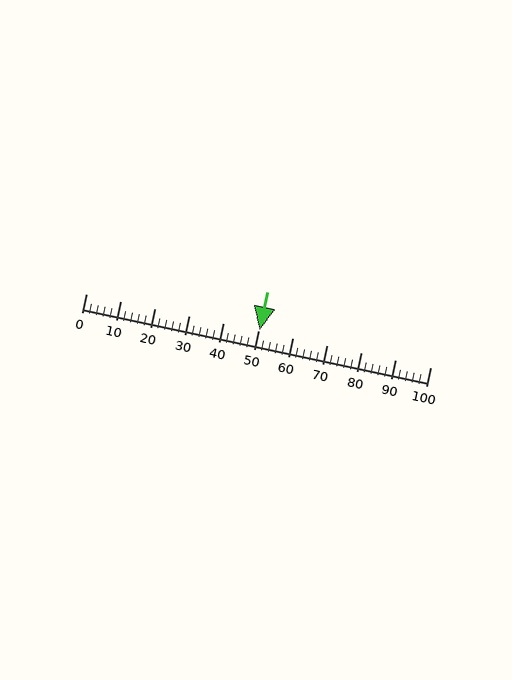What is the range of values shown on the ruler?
The ruler shows values from 0 to 100.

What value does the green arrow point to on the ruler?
The green arrow points to approximately 50.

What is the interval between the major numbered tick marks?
The major tick marks are spaced 10 units apart.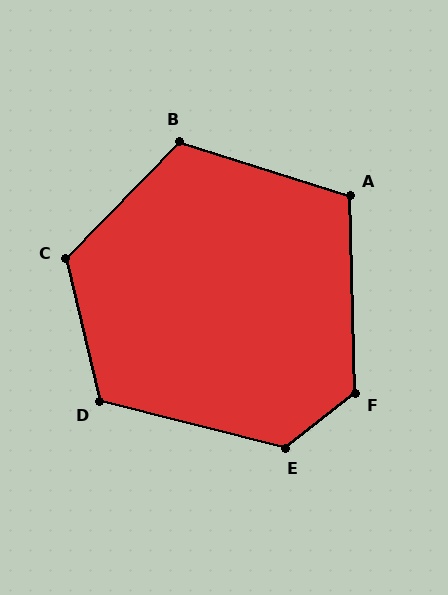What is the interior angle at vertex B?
Approximately 116 degrees (obtuse).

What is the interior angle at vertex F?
Approximately 127 degrees (obtuse).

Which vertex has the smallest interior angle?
A, at approximately 109 degrees.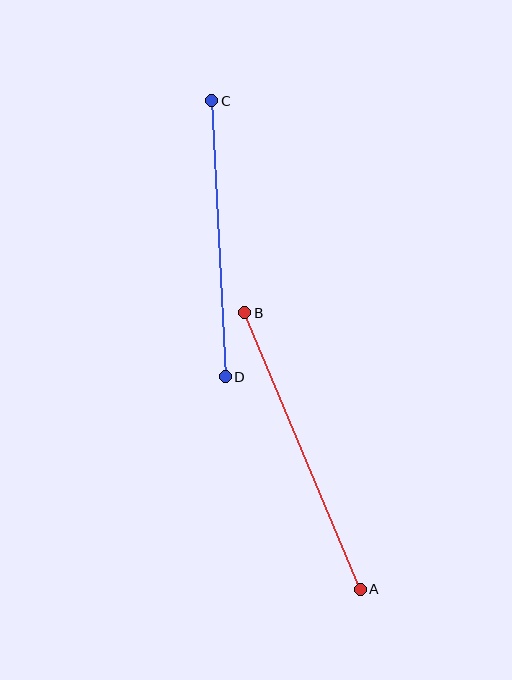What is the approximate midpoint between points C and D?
The midpoint is at approximately (218, 239) pixels.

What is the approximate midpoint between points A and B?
The midpoint is at approximately (302, 451) pixels.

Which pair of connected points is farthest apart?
Points A and B are farthest apart.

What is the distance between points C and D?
The distance is approximately 276 pixels.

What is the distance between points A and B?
The distance is approximately 300 pixels.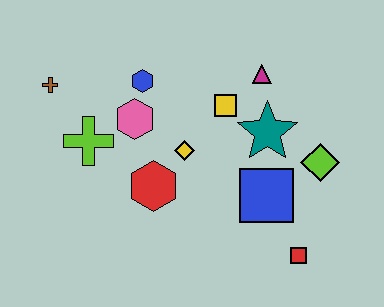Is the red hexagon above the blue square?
Yes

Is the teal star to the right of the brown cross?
Yes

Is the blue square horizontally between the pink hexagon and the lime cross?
No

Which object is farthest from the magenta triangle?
The brown cross is farthest from the magenta triangle.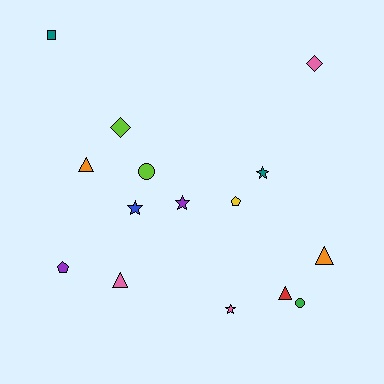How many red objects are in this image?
There is 1 red object.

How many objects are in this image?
There are 15 objects.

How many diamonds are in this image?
There are 2 diamonds.